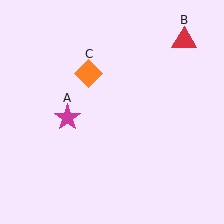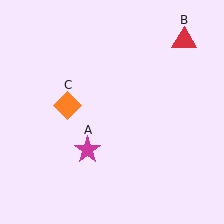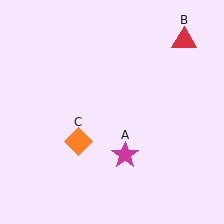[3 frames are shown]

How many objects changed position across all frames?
2 objects changed position: magenta star (object A), orange diamond (object C).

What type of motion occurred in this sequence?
The magenta star (object A), orange diamond (object C) rotated counterclockwise around the center of the scene.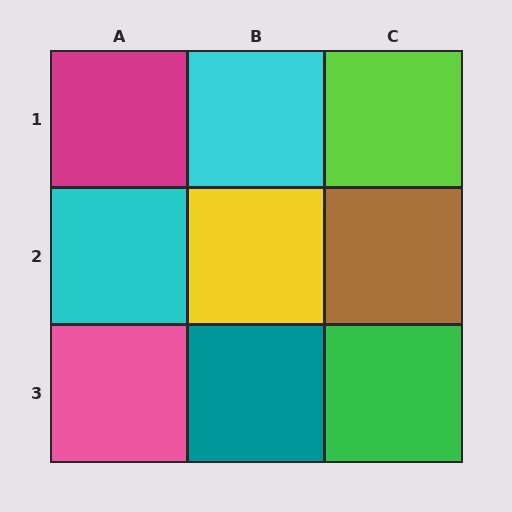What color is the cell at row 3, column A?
Pink.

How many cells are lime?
1 cell is lime.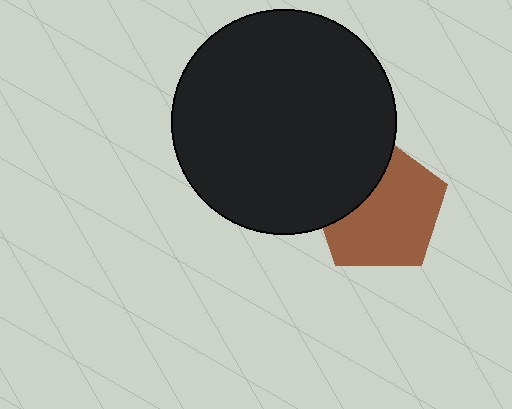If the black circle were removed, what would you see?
You would see the complete brown pentagon.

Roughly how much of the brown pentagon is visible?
Most of it is visible (roughly 68%).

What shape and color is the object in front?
The object in front is a black circle.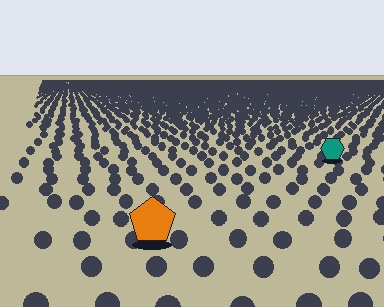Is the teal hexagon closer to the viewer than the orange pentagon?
No. The orange pentagon is closer — you can tell from the texture gradient: the ground texture is coarser near it.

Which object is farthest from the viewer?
The teal hexagon is farthest from the viewer. It appears smaller and the ground texture around it is denser.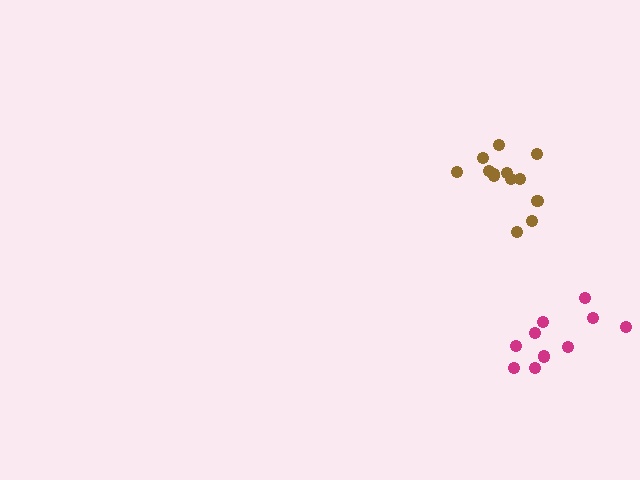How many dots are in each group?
Group 1: 10 dots, Group 2: 13 dots (23 total).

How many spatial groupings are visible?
There are 2 spatial groupings.